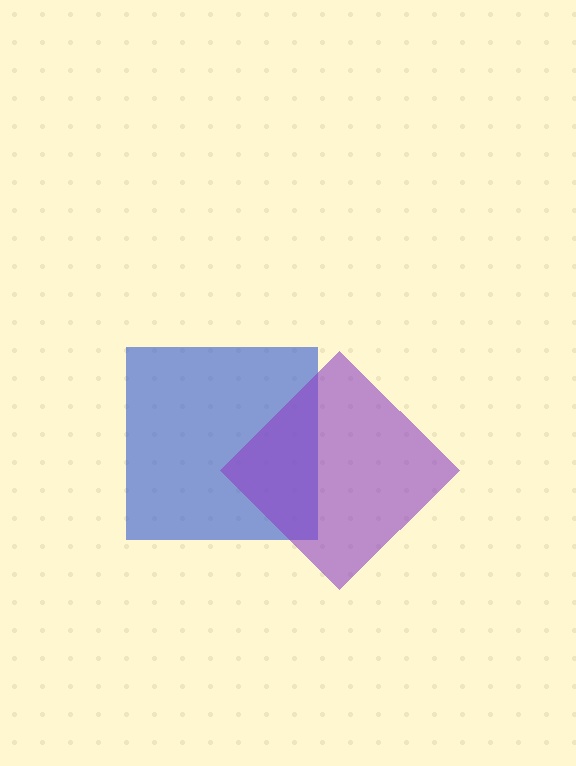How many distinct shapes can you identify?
There are 2 distinct shapes: a blue square, a purple diamond.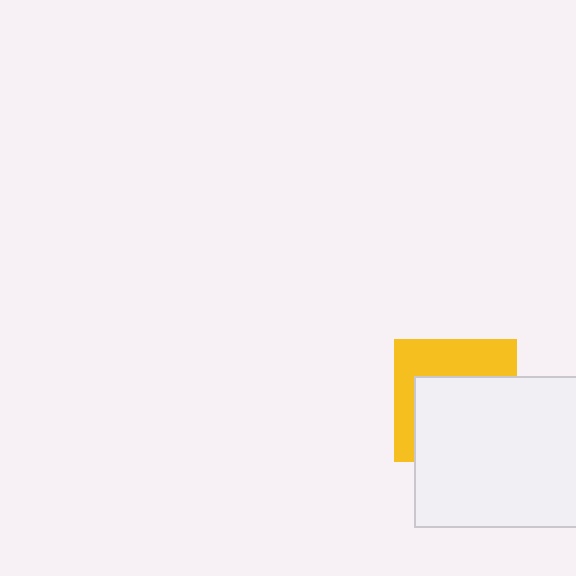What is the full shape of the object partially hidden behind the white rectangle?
The partially hidden object is a yellow square.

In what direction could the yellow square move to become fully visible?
The yellow square could move up. That would shift it out from behind the white rectangle entirely.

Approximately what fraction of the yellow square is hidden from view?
Roughly 59% of the yellow square is hidden behind the white rectangle.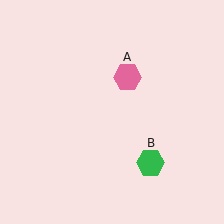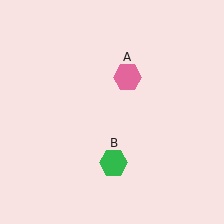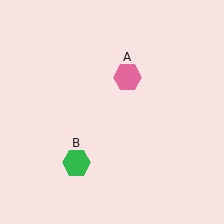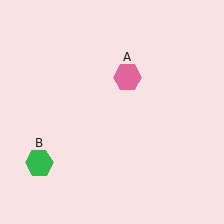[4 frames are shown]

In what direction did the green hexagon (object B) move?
The green hexagon (object B) moved left.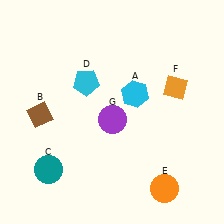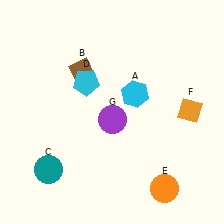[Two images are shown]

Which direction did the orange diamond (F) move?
The orange diamond (F) moved down.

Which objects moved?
The objects that moved are: the brown diamond (B), the orange diamond (F).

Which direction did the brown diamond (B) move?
The brown diamond (B) moved up.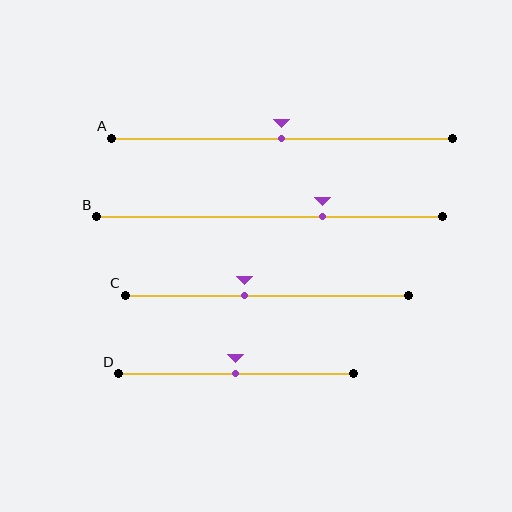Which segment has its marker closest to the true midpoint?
Segment A has its marker closest to the true midpoint.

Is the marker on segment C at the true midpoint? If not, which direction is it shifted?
No, the marker on segment C is shifted to the left by about 8% of the segment length.